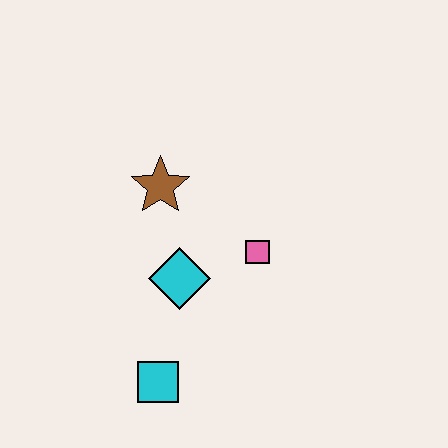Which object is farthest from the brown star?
The cyan square is farthest from the brown star.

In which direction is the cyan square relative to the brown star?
The cyan square is below the brown star.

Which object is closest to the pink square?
The cyan diamond is closest to the pink square.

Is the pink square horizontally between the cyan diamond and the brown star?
No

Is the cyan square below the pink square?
Yes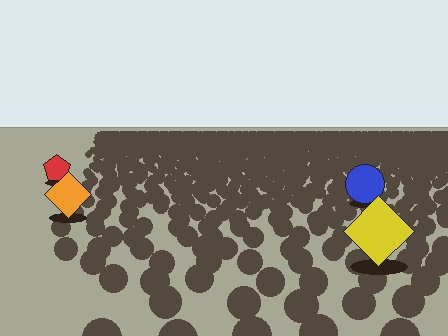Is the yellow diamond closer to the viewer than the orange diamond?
Yes. The yellow diamond is closer — you can tell from the texture gradient: the ground texture is coarser near it.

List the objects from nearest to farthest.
From nearest to farthest: the yellow diamond, the orange diamond, the blue circle, the red pentagon.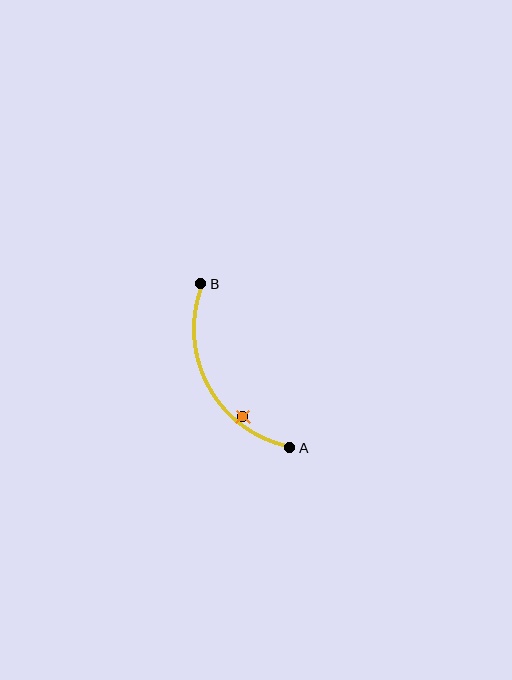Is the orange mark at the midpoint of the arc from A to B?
No — the orange mark does not lie on the arc at all. It sits slightly inside the curve.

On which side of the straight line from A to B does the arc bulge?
The arc bulges to the left of the straight line connecting A and B.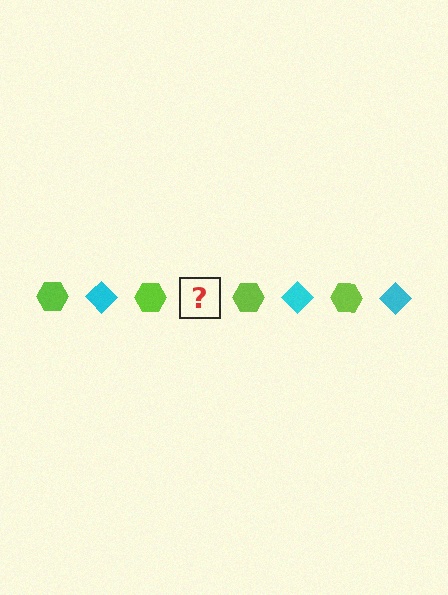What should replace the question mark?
The question mark should be replaced with a cyan diamond.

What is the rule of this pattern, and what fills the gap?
The rule is that the pattern alternates between lime hexagon and cyan diamond. The gap should be filled with a cyan diamond.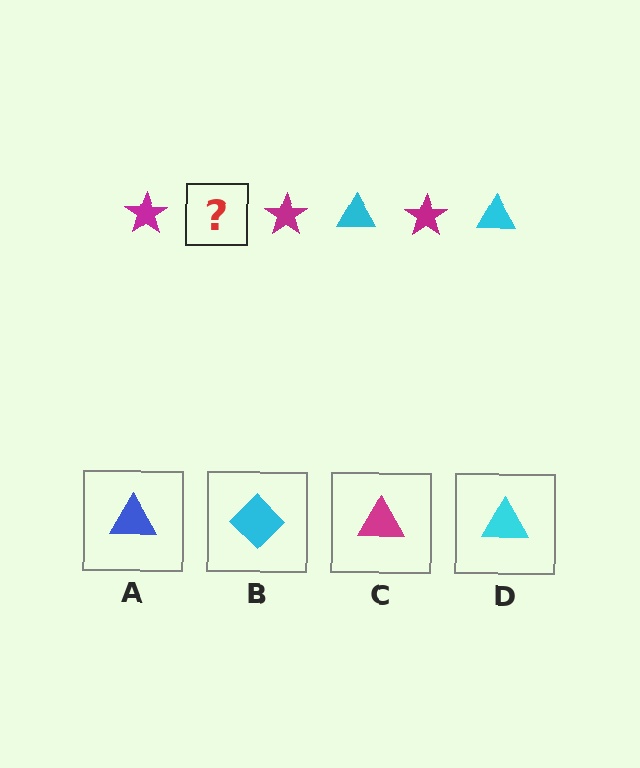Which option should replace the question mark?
Option D.